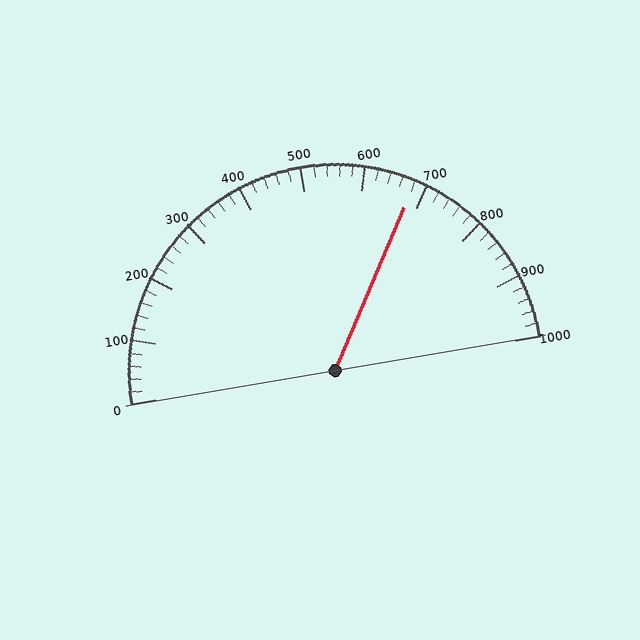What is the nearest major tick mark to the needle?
The nearest major tick mark is 700.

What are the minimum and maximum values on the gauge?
The gauge ranges from 0 to 1000.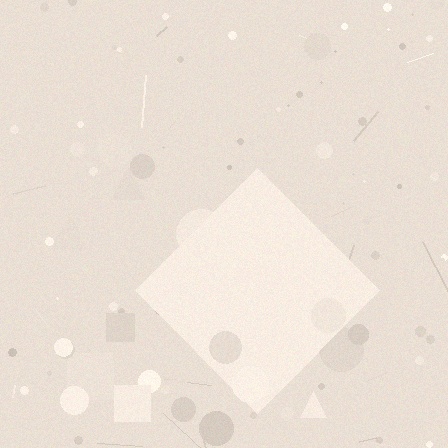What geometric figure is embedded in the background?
A diamond is embedded in the background.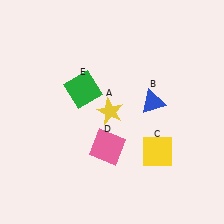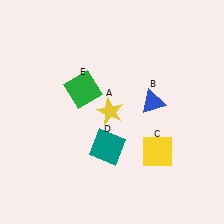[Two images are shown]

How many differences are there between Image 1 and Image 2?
There is 1 difference between the two images.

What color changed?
The square (D) changed from pink in Image 1 to teal in Image 2.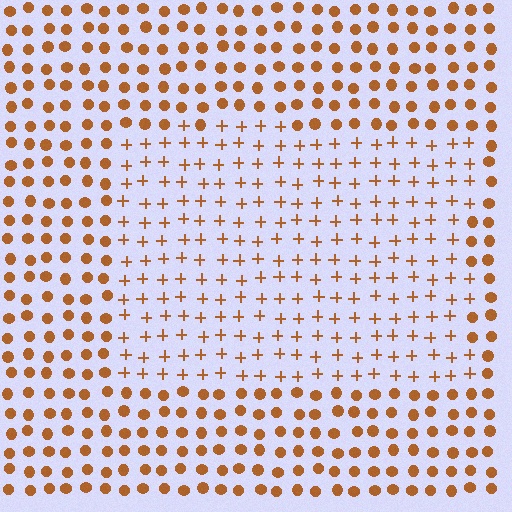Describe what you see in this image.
The image is filled with small brown elements arranged in a uniform grid. A rectangle-shaped region contains plus signs, while the surrounding area contains circles. The boundary is defined purely by the change in element shape.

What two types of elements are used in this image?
The image uses plus signs inside the rectangle region and circles outside it.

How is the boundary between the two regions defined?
The boundary is defined by a change in element shape: plus signs inside vs. circles outside. All elements share the same color and spacing.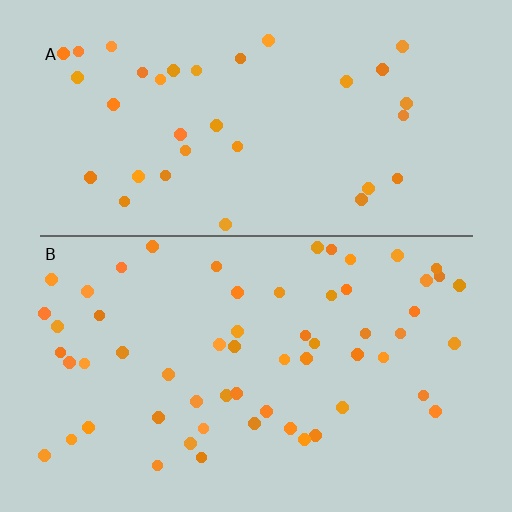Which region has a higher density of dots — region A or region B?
B (the bottom).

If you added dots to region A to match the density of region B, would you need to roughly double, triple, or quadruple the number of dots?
Approximately double.